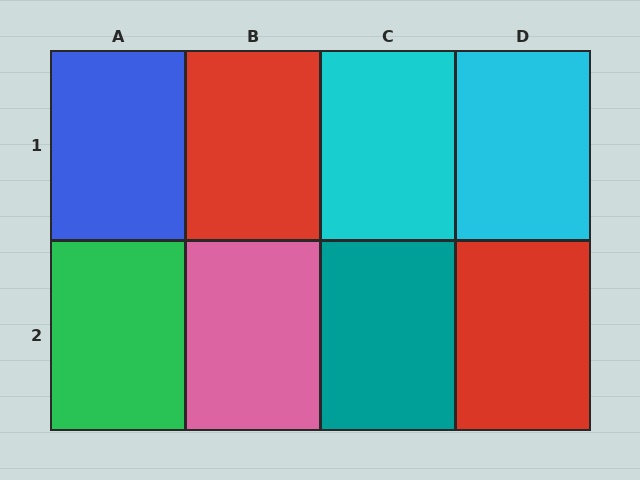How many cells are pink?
1 cell is pink.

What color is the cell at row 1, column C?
Cyan.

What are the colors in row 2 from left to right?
Green, pink, teal, red.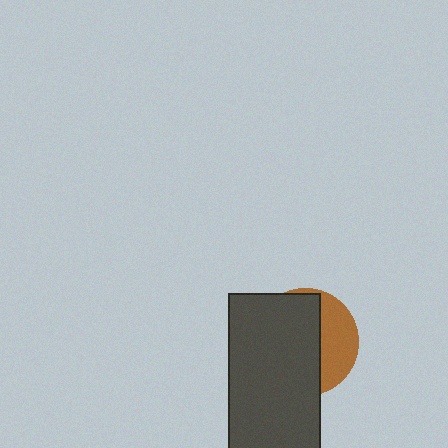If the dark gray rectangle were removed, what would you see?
You would see the complete brown circle.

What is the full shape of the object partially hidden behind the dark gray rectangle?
The partially hidden object is a brown circle.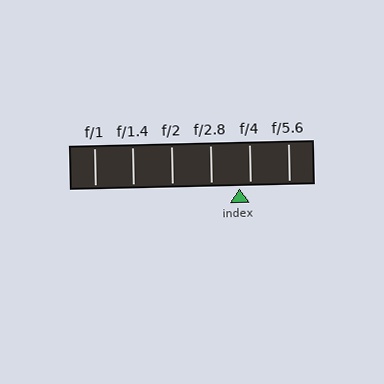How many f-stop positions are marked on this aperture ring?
There are 6 f-stop positions marked.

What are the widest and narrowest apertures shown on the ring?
The widest aperture shown is f/1 and the narrowest is f/5.6.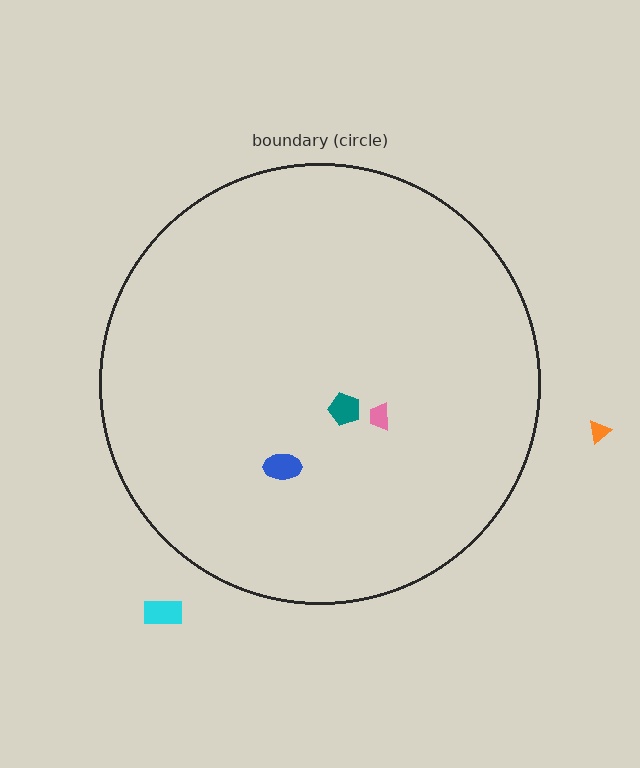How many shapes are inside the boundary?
3 inside, 2 outside.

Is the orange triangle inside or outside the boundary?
Outside.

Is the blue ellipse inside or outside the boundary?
Inside.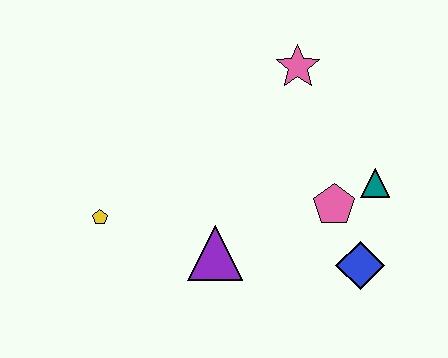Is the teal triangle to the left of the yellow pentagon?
No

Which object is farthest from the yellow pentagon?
The teal triangle is farthest from the yellow pentagon.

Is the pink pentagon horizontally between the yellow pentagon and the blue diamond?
Yes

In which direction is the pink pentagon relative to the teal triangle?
The pink pentagon is to the left of the teal triangle.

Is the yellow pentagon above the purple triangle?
Yes